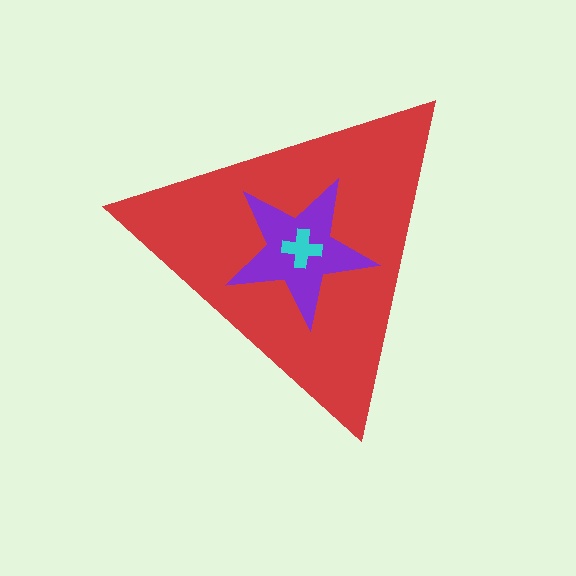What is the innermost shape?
The cyan cross.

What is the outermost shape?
The red triangle.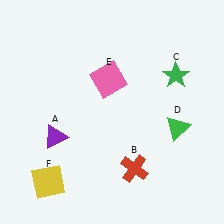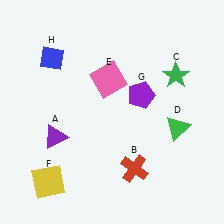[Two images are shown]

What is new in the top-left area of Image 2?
A blue diamond (H) was added in the top-left area of Image 2.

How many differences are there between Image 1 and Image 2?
There are 2 differences between the two images.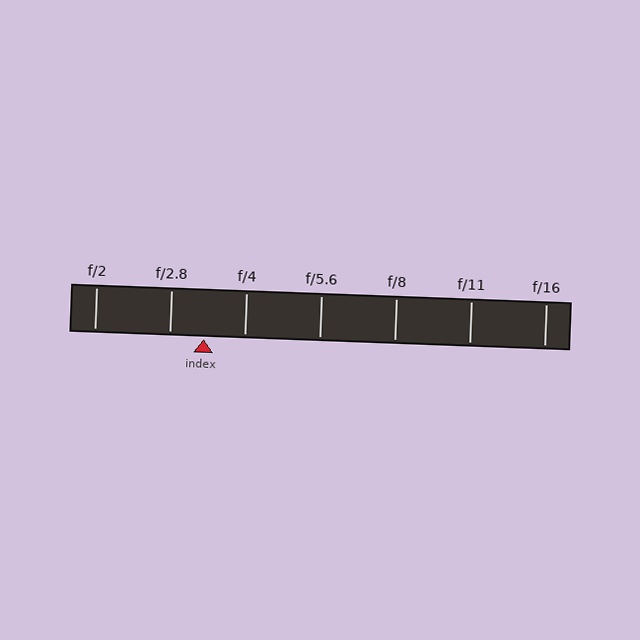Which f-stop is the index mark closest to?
The index mark is closest to f/2.8.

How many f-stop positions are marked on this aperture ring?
There are 7 f-stop positions marked.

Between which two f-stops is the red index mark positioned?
The index mark is between f/2.8 and f/4.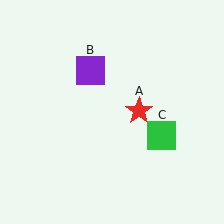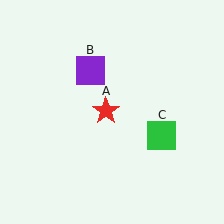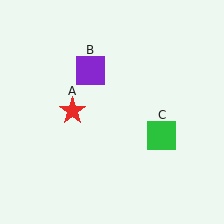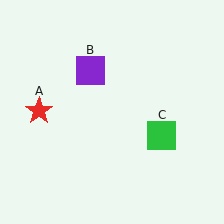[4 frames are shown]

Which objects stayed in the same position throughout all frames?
Purple square (object B) and green square (object C) remained stationary.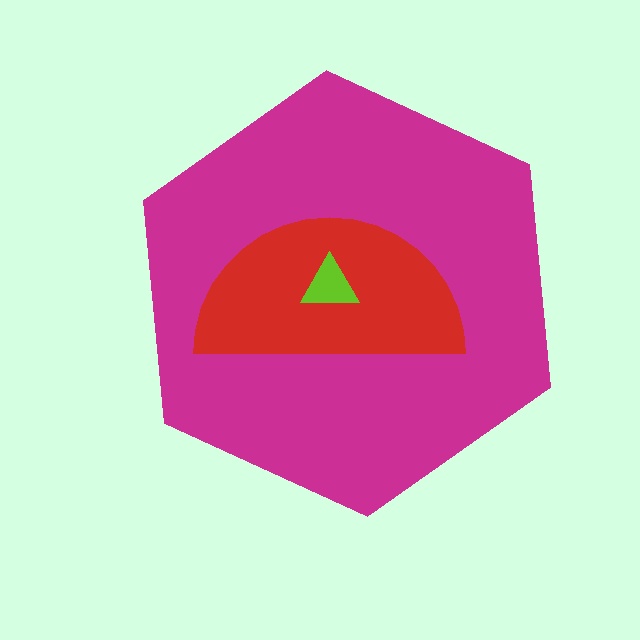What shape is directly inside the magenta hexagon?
The red semicircle.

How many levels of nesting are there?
3.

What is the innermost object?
The lime triangle.